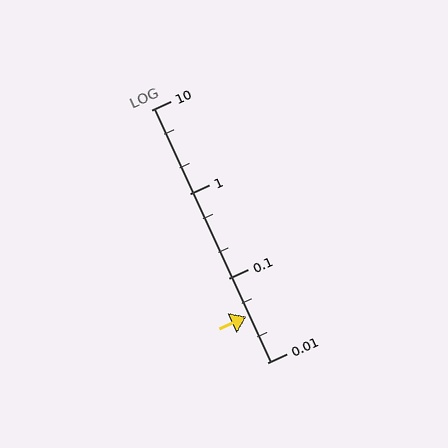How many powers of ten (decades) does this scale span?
The scale spans 3 decades, from 0.01 to 10.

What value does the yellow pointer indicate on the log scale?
The pointer indicates approximately 0.035.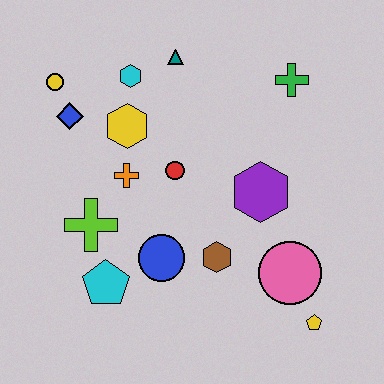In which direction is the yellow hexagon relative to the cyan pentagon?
The yellow hexagon is above the cyan pentagon.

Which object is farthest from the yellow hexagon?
The yellow pentagon is farthest from the yellow hexagon.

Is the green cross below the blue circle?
No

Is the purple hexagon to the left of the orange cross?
No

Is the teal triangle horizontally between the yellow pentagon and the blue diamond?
Yes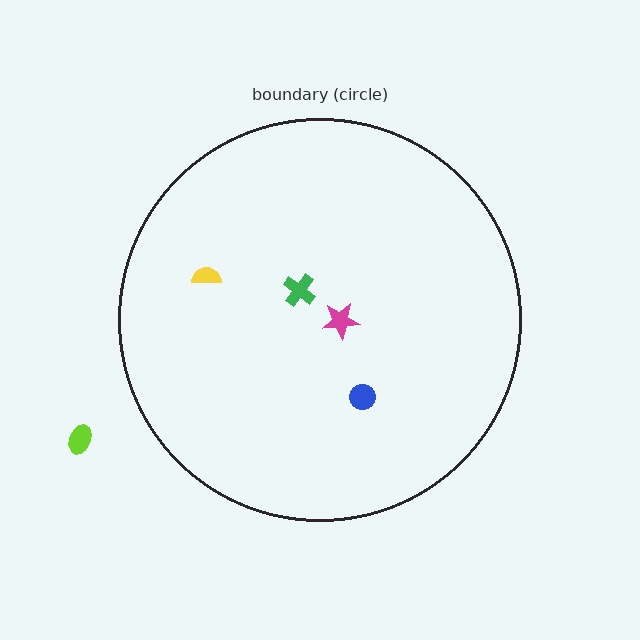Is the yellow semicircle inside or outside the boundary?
Inside.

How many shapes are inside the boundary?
4 inside, 1 outside.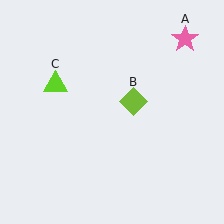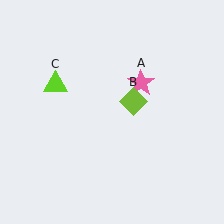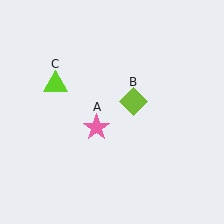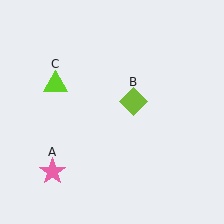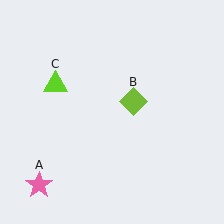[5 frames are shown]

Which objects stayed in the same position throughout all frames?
Lime diamond (object B) and lime triangle (object C) remained stationary.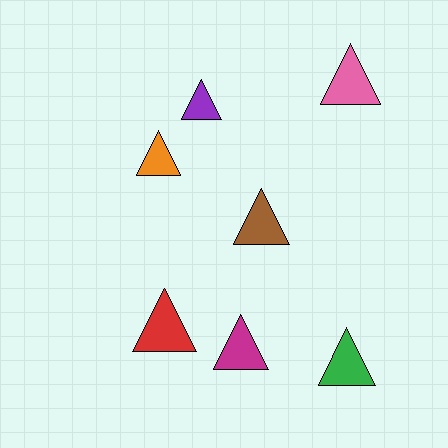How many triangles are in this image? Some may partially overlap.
There are 7 triangles.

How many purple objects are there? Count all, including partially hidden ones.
There is 1 purple object.